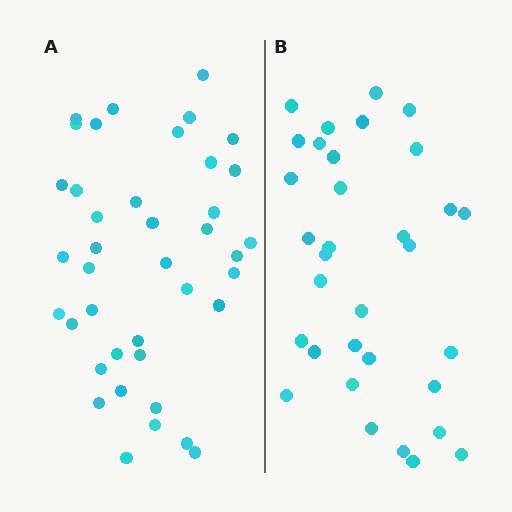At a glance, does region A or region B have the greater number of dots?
Region A (the left region) has more dots.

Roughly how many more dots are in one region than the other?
Region A has roughly 8 or so more dots than region B.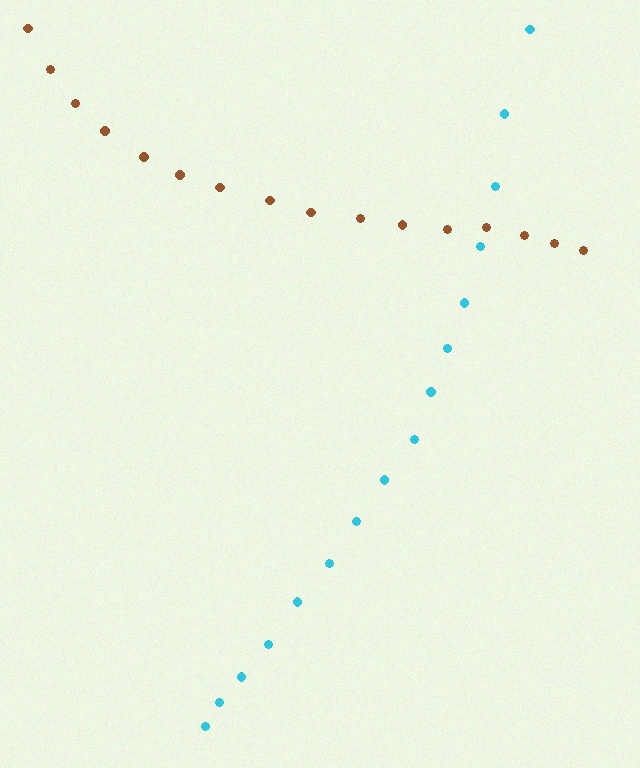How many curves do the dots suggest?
There are 2 distinct paths.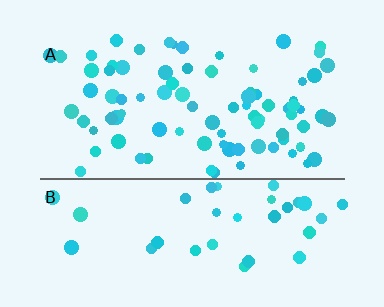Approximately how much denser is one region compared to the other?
Approximately 2.1× — region A over region B.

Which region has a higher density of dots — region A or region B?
A (the top).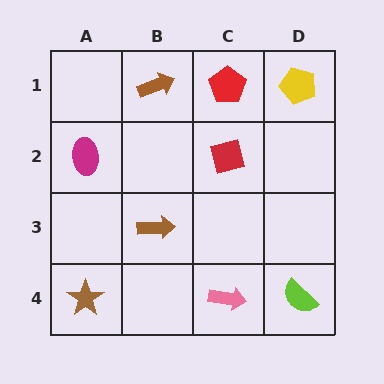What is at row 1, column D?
A yellow pentagon.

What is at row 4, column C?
A pink arrow.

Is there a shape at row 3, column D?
No, that cell is empty.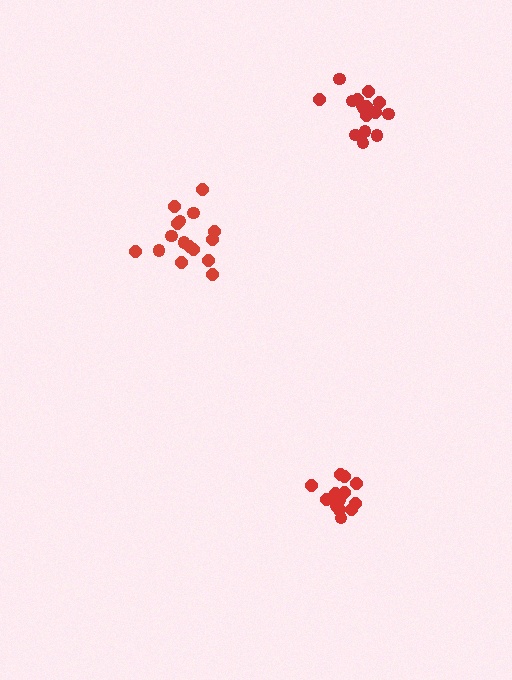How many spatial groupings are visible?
There are 3 spatial groupings.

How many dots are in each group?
Group 1: 16 dots, Group 2: 16 dots, Group 3: 14 dots (46 total).